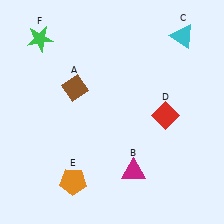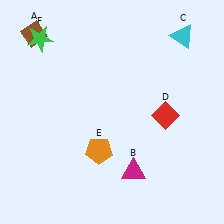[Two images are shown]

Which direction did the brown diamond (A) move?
The brown diamond (A) moved up.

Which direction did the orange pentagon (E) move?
The orange pentagon (E) moved up.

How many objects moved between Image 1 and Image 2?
2 objects moved between the two images.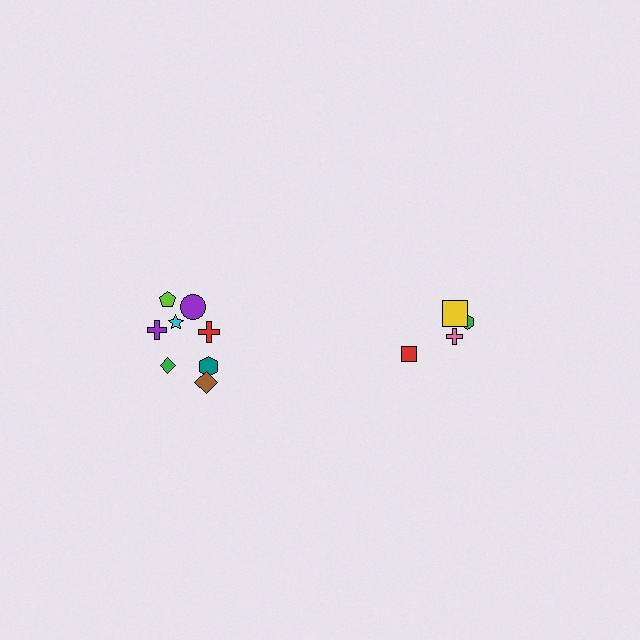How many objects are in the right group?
There are 4 objects.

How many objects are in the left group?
There are 8 objects.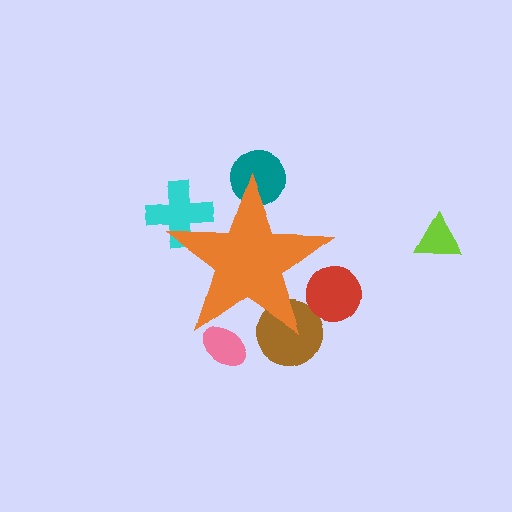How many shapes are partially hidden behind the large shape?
5 shapes are partially hidden.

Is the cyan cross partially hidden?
Yes, the cyan cross is partially hidden behind the orange star.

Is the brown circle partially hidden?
Yes, the brown circle is partially hidden behind the orange star.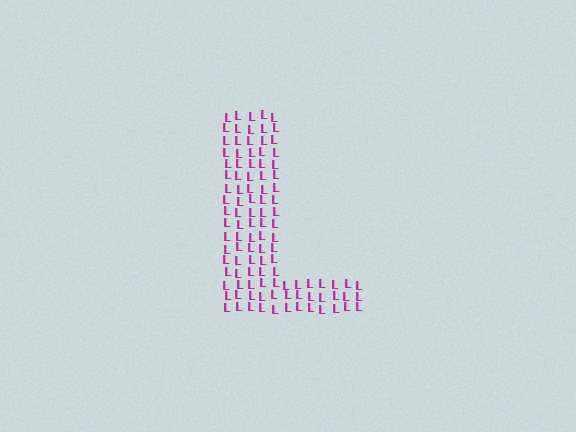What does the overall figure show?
The overall figure shows the letter L.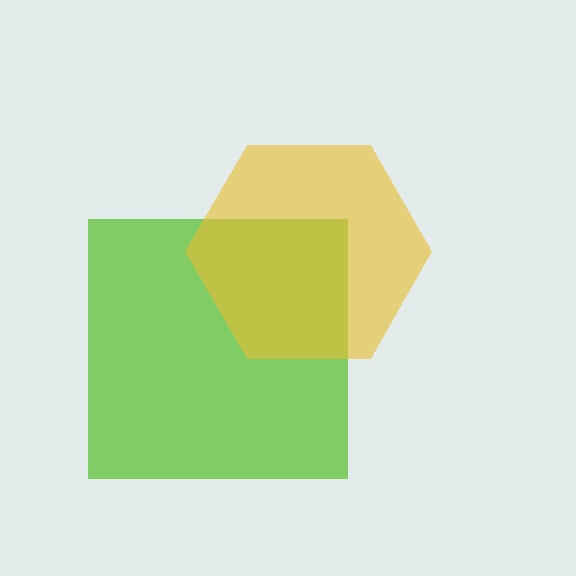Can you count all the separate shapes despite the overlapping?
Yes, there are 2 separate shapes.